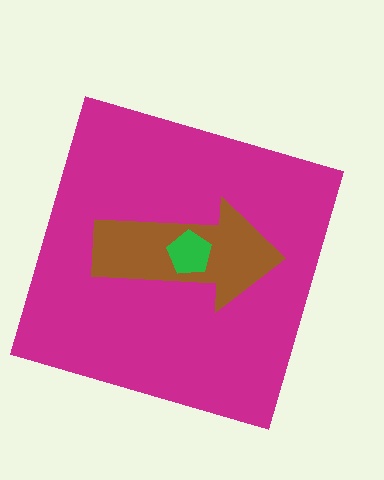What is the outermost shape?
The magenta square.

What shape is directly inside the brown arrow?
The green pentagon.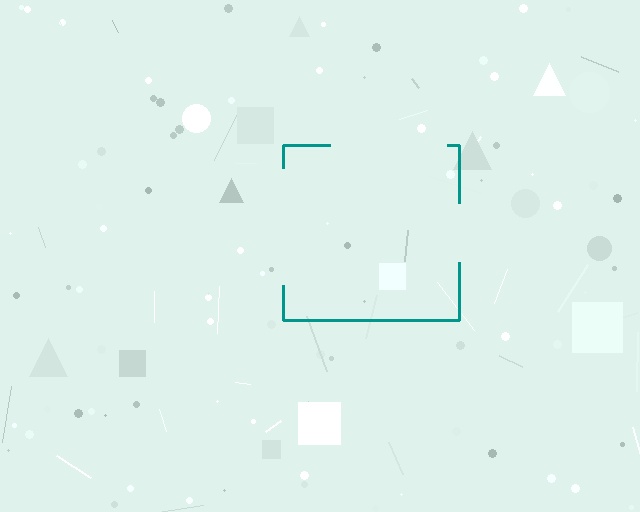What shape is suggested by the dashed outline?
The dashed outline suggests a square.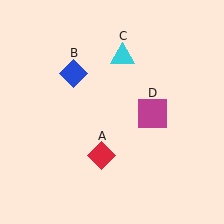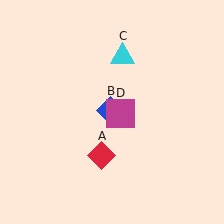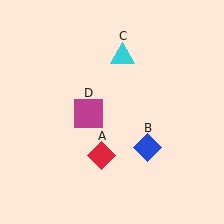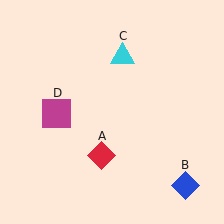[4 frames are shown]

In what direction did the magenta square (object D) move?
The magenta square (object D) moved left.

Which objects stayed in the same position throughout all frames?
Red diamond (object A) and cyan triangle (object C) remained stationary.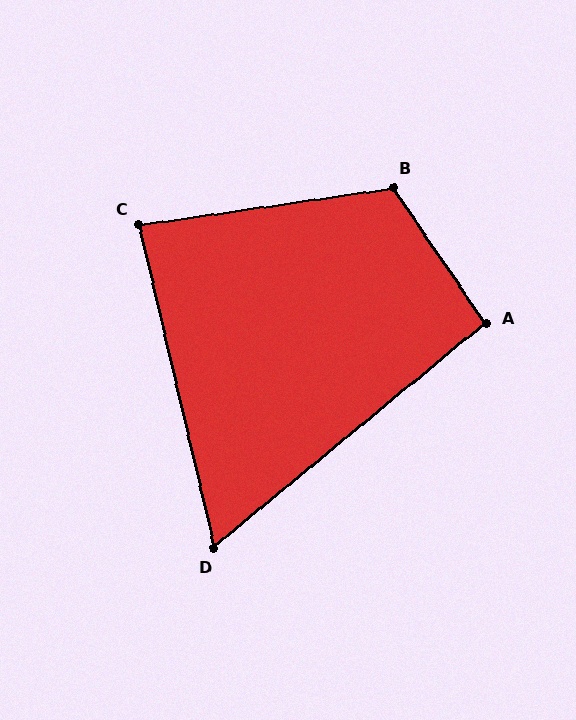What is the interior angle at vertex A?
Approximately 95 degrees (approximately right).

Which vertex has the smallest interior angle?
D, at approximately 64 degrees.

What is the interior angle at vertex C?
Approximately 85 degrees (approximately right).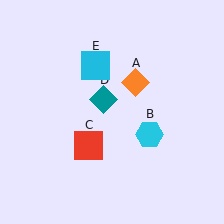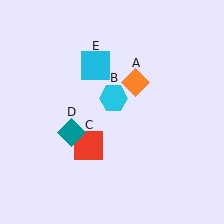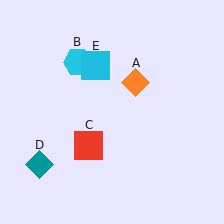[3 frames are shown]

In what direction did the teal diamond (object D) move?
The teal diamond (object D) moved down and to the left.